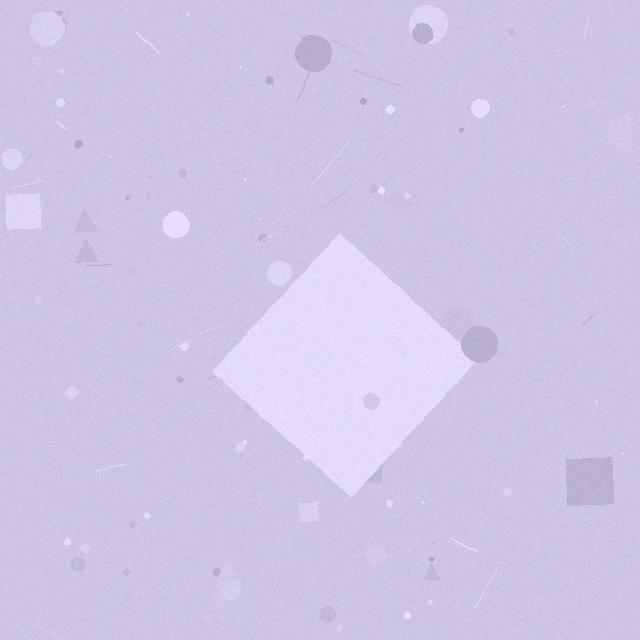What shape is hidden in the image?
A diamond is hidden in the image.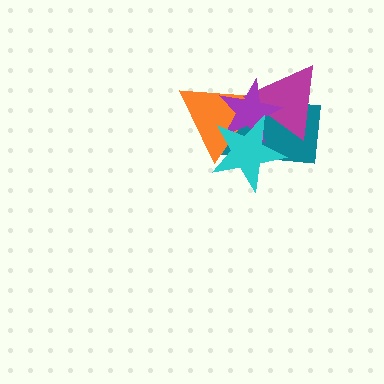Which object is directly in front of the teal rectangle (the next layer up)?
The orange triangle is directly in front of the teal rectangle.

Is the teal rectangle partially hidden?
Yes, it is partially covered by another shape.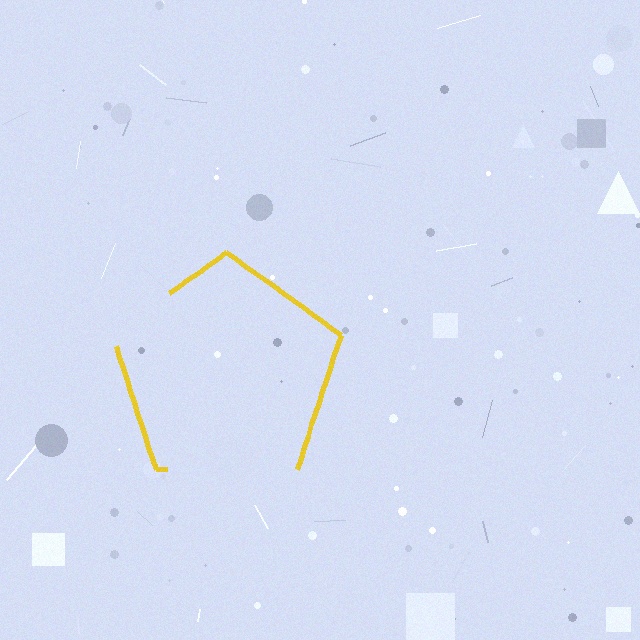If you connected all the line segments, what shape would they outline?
They would outline a pentagon.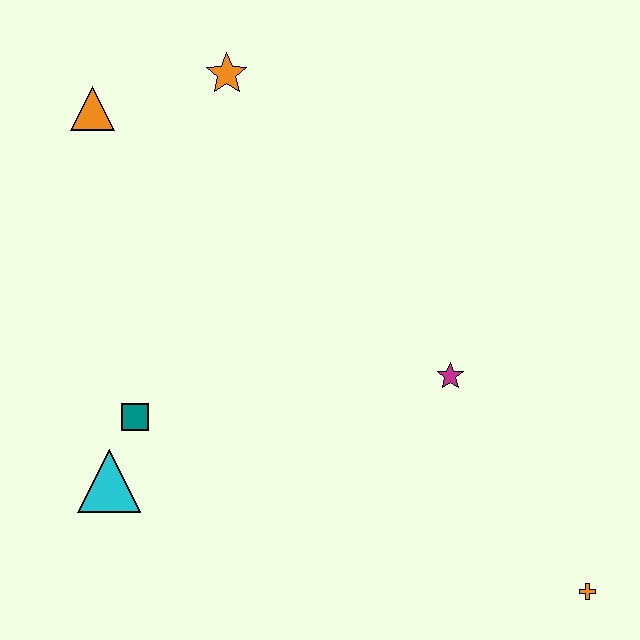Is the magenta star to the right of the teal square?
Yes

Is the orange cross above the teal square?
No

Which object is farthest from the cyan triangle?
The orange cross is farthest from the cyan triangle.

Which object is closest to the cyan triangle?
The teal square is closest to the cyan triangle.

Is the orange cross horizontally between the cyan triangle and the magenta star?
No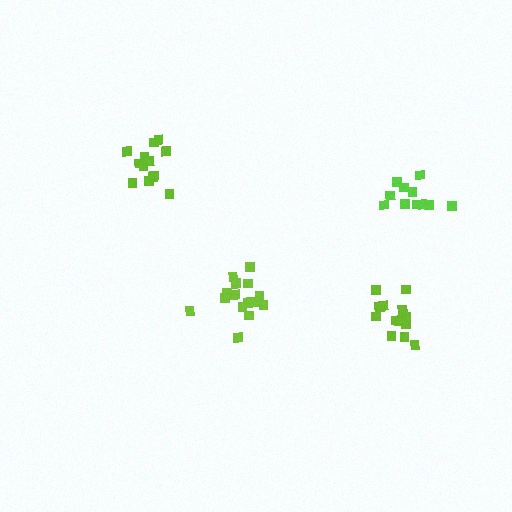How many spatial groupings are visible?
There are 4 spatial groupings.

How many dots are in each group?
Group 1: 16 dots, Group 2: 13 dots, Group 3: 12 dots, Group 4: 14 dots (55 total).